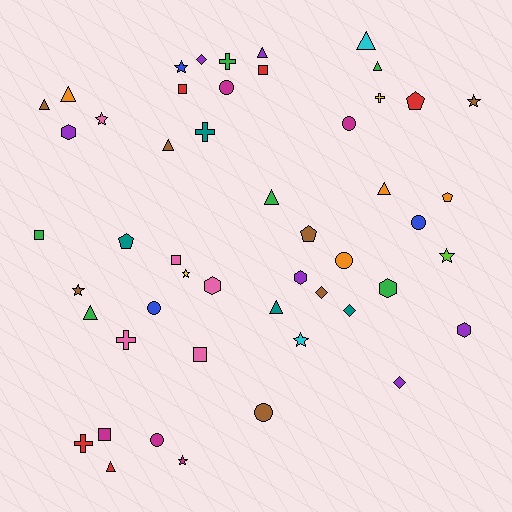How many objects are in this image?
There are 50 objects.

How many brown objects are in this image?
There are 7 brown objects.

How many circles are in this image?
There are 7 circles.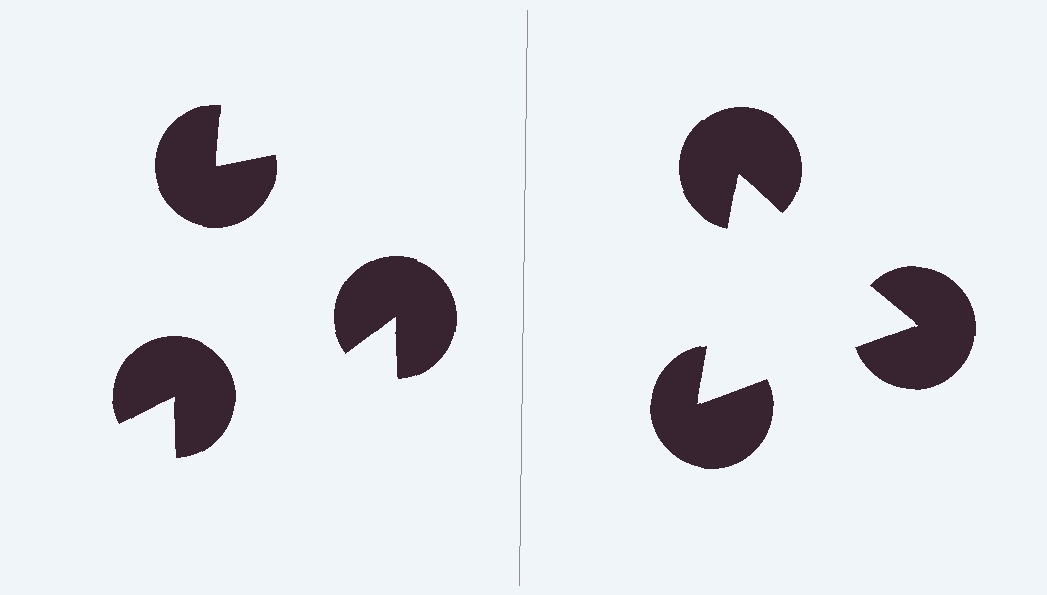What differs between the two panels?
The pac-man discs are positioned identically on both sides; only the wedge orientations differ. On the right they align to a triangle; on the left they are misaligned.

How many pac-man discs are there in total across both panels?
6 — 3 on each side.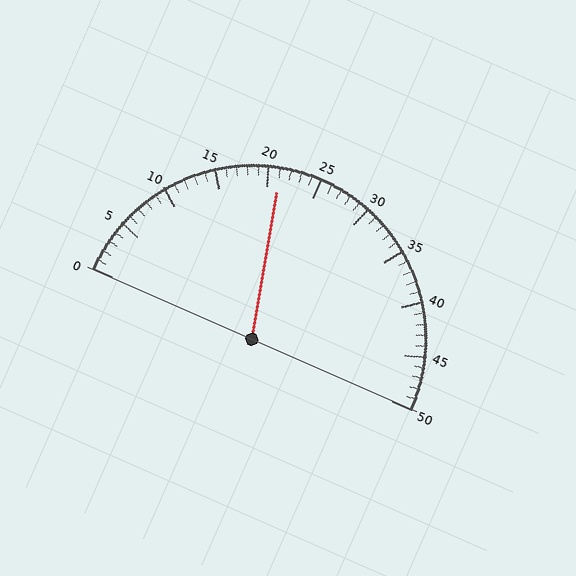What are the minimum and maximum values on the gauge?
The gauge ranges from 0 to 50.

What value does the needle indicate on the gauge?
The needle indicates approximately 21.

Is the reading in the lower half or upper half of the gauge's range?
The reading is in the lower half of the range (0 to 50).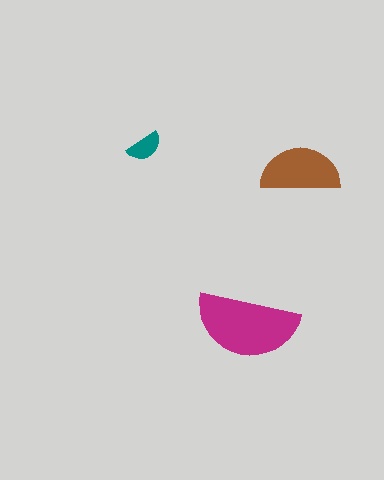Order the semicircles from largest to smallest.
the magenta one, the brown one, the teal one.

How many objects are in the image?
There are 3 objects in the image.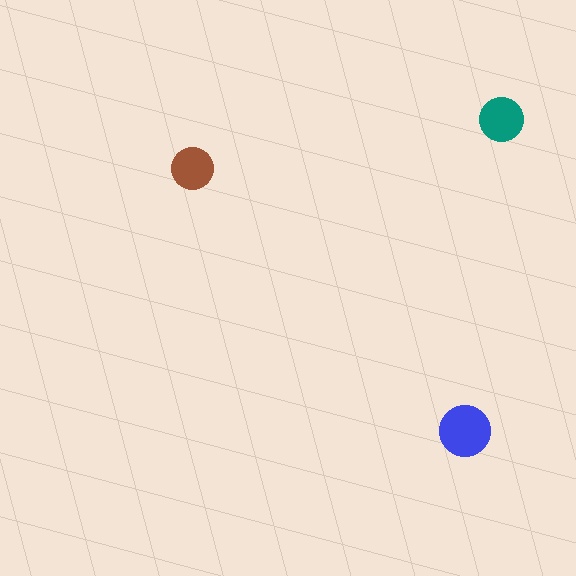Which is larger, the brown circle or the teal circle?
The teal one.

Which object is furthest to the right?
The teal circle is rightmost.